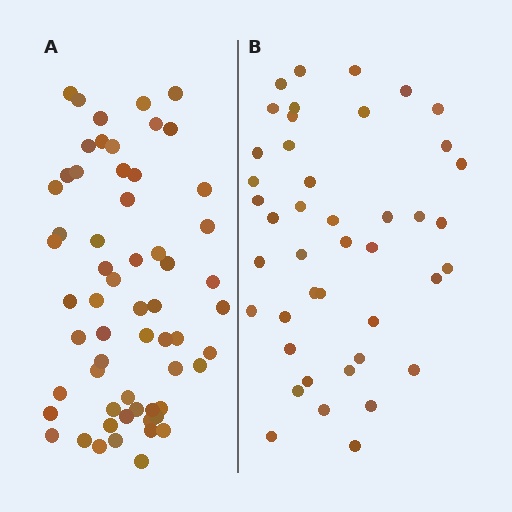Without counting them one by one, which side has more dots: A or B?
Region A (the left region) has more dots.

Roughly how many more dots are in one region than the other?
Region A has approximately 15 more dots than region B.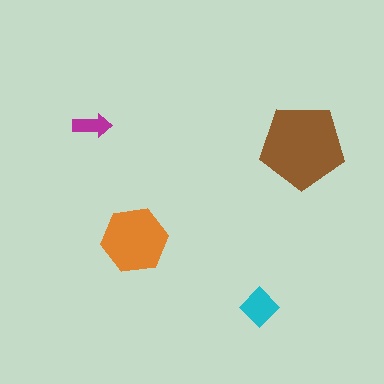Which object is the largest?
The brown pentagon.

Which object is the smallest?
The magenta arrow.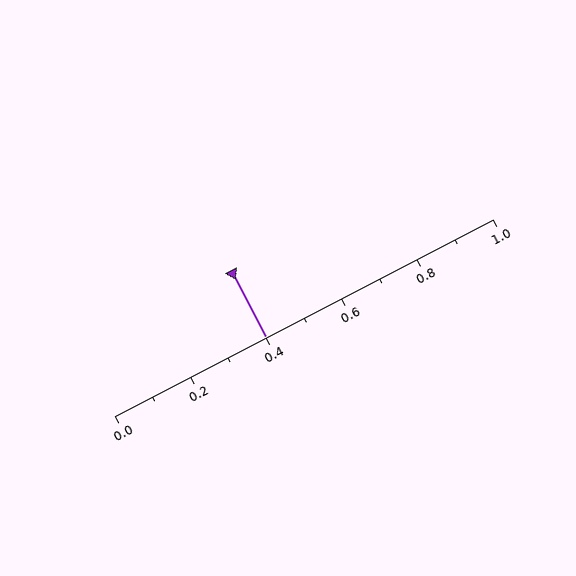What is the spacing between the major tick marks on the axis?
The major ticks are spaced 0.2 apart.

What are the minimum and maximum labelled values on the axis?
The axis runs from 0.0 to 1.0.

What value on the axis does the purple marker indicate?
The marker indicates approximately 0.4.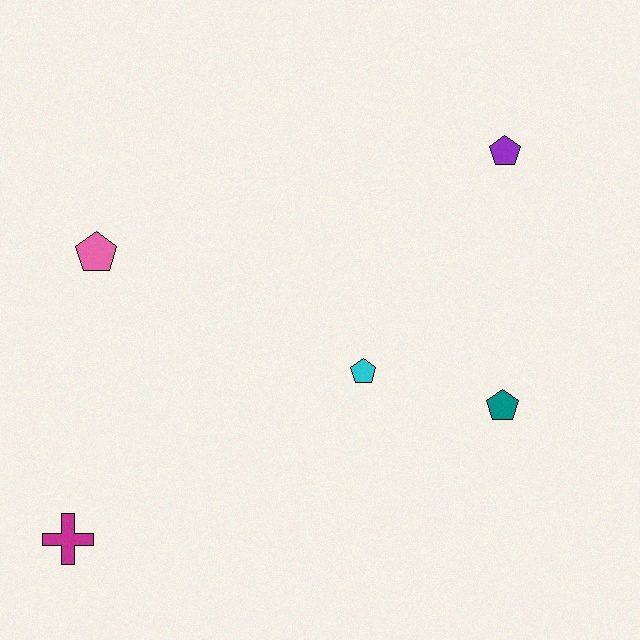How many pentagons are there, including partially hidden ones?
There are 4 pentagons.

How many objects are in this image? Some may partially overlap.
There are 5 objects.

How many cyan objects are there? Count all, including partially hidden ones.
There is 1 cyan object.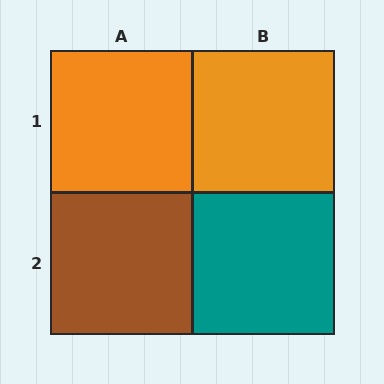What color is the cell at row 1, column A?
Orange.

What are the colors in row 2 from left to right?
Brown, teal.